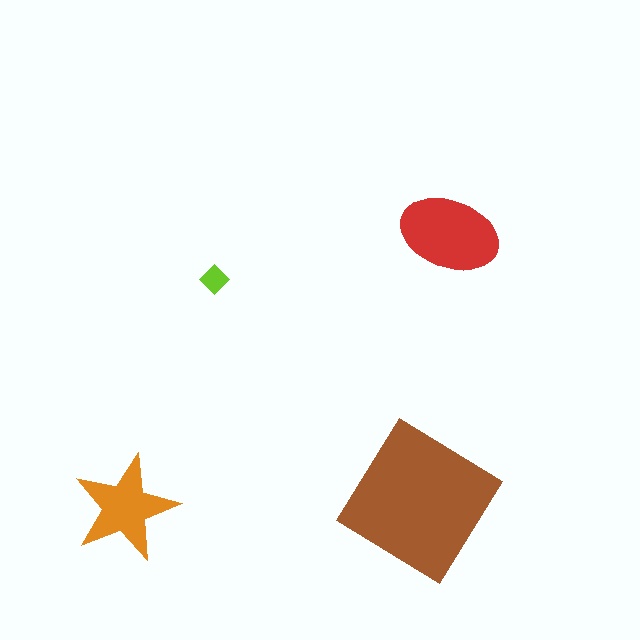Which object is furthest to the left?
The orange star is leftmost.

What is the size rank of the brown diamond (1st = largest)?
1st.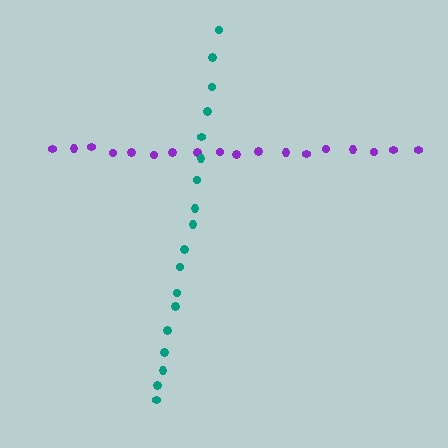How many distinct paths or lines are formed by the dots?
There are 2 distinct paths.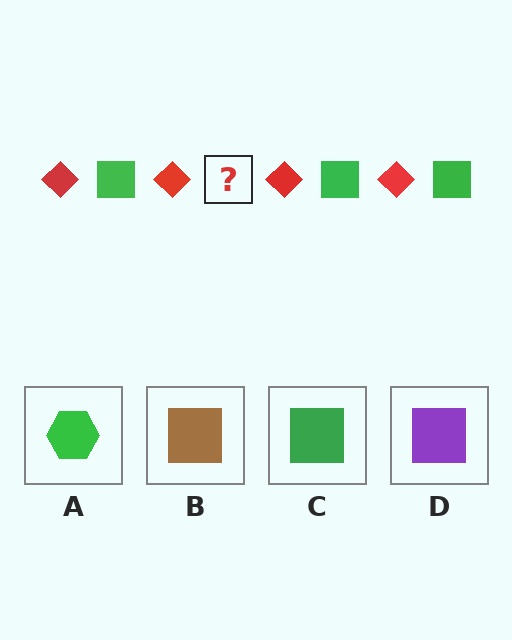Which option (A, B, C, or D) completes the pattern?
C.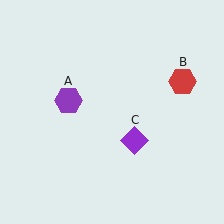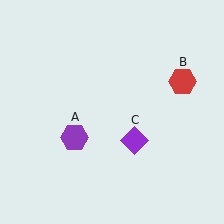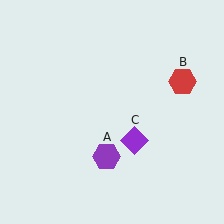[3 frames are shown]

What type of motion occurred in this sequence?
The purple hexagon (object A) rotated counterclockwise around the center of the scene.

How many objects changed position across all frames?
1 object changed position: purple hexagon (object A).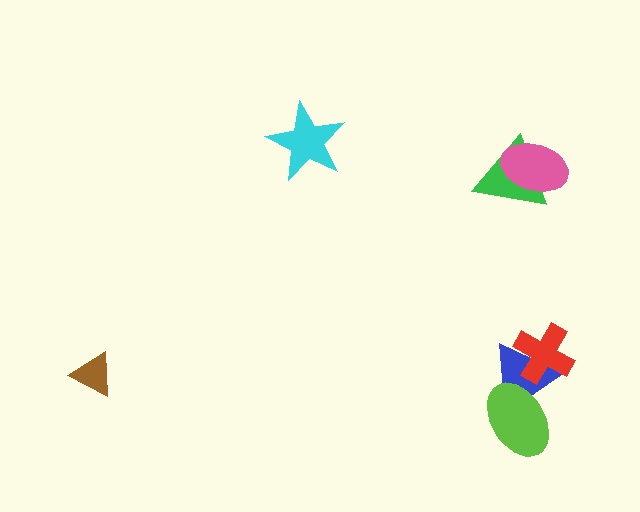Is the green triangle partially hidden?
Yes, it is partially covered by another shape.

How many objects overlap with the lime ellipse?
1 object overlaps with the lime ellipse.